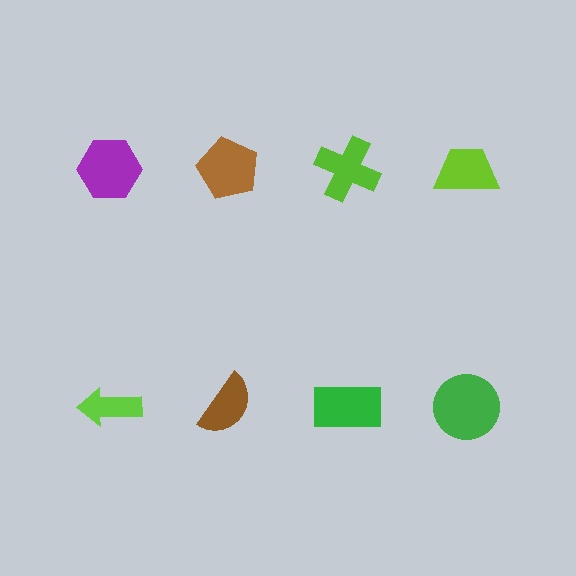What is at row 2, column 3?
A green rectangle.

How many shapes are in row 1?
4 shapes.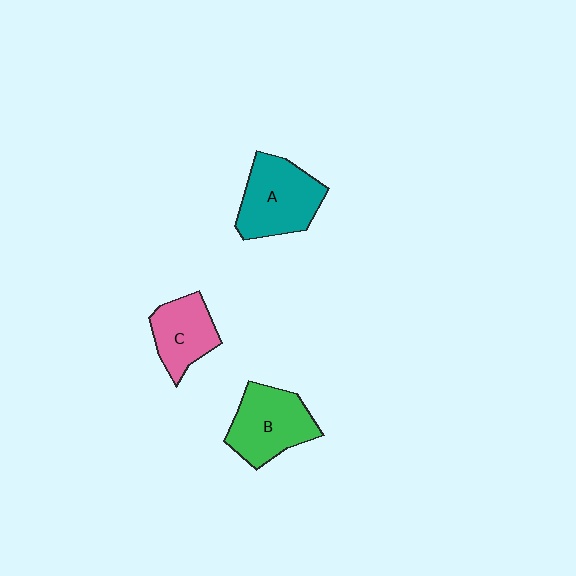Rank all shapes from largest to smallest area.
From largest to smallest: A (teal), B (green), C (pink).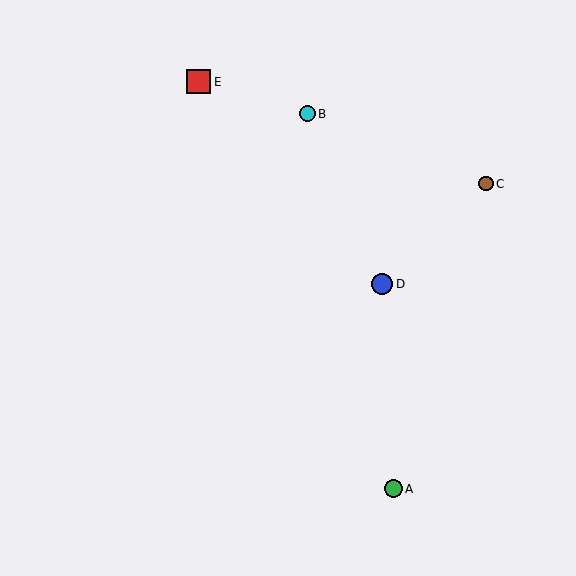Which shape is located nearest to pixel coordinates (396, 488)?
The green circle (labeled A) at (393, 489) is nearest to that location.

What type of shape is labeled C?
Shape C is a brown circle.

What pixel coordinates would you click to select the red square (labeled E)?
Click at (199, 82) to select the red square E.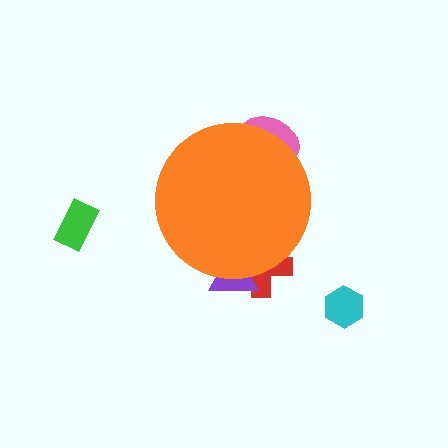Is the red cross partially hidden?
Yes, the red cross is partially hidden behind the orange circle.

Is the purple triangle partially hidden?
Yes, the purple triangle is partially hidden behind the orange circle.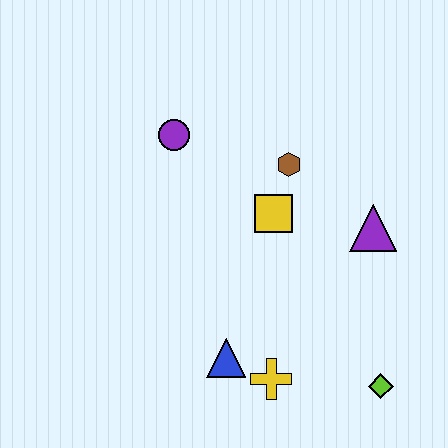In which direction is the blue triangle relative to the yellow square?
The blue triangle is below the yellow square.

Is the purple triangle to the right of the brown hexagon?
Yes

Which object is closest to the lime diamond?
The yellow cross is closest to the lime diamond.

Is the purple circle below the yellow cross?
No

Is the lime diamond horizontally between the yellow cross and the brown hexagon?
No